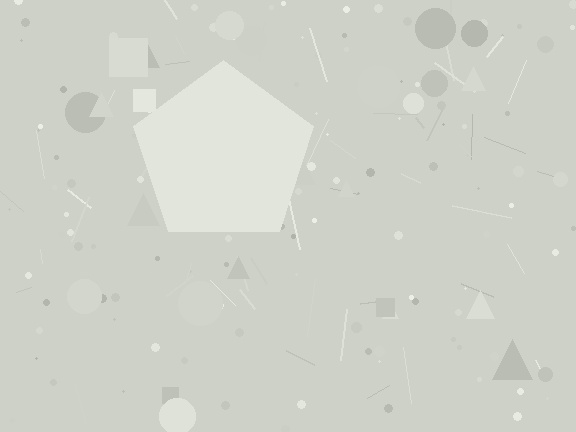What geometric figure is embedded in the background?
A pentagon is embedded in the background.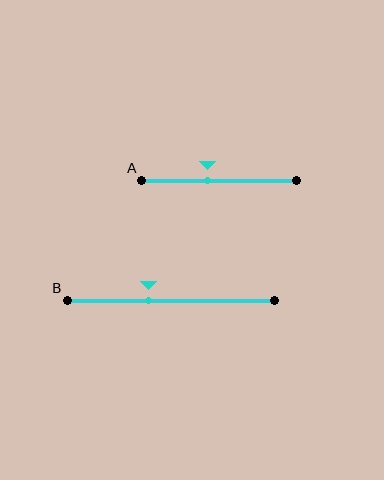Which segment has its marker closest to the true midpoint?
Segment A has its marker closest to the true midpoint.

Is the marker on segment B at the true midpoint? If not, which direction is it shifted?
No, the marker on segment B is shifted to the left by about 11% of the segment length.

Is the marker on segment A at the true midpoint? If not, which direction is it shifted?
No, the marker on segment A is shifted to the left by about 8% of the segment length.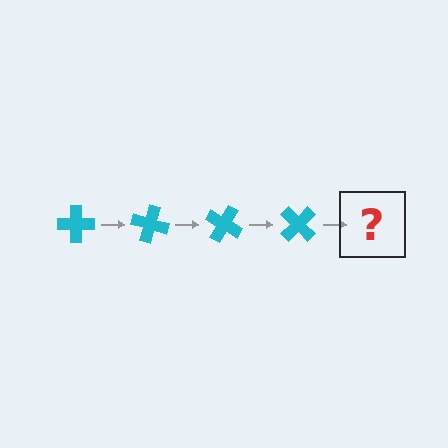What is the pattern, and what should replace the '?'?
The pattern is that the cross rotates 15 degrees each step. The '?' should be a cyan cross rotated 60 degrees.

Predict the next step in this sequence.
The next step is a cyan cross rotated 60 degrees.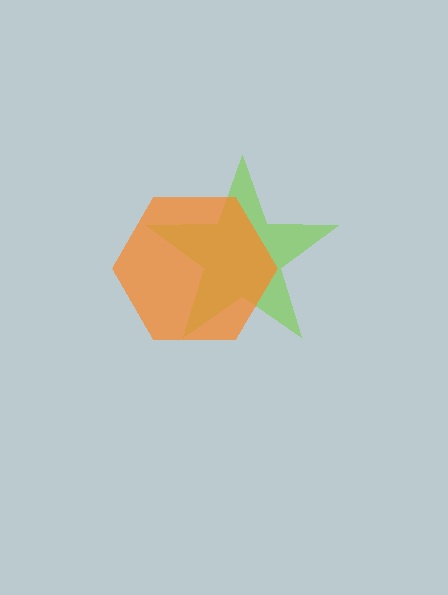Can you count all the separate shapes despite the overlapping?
Yes, there are 2 separate shapes.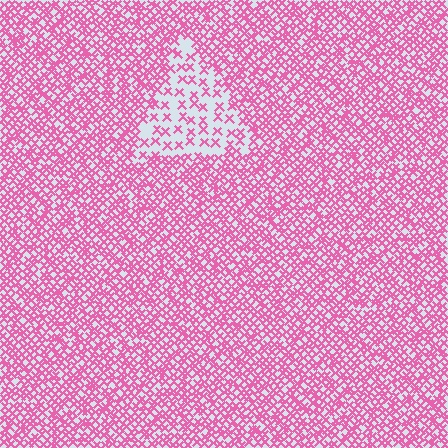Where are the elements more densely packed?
The elements are more densely packed outside the triangle boundary.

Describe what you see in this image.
The image contains small pink elements arranged at two different densities. A triangle-shaped region is visible where the elements are less densely packed than the surrounding area.